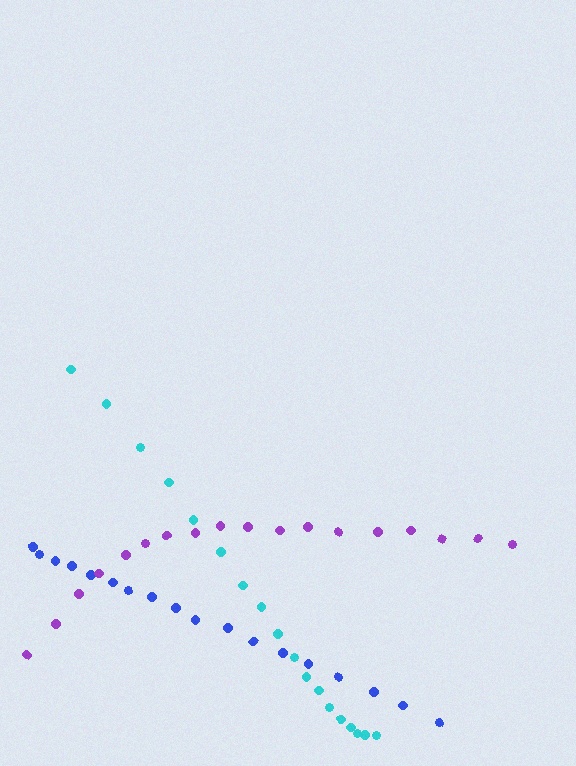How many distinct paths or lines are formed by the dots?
There are 3 distinct paths.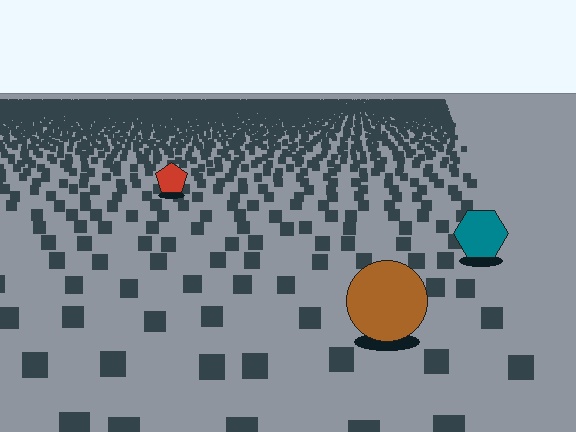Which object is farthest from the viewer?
The red pentagon is farthest from the viewer. It appears smaller and the ground texture around it is denser.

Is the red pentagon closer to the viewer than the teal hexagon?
No. The teal hexagon is closer — you can tell from the texture gradient: the ground texture is coarser near it.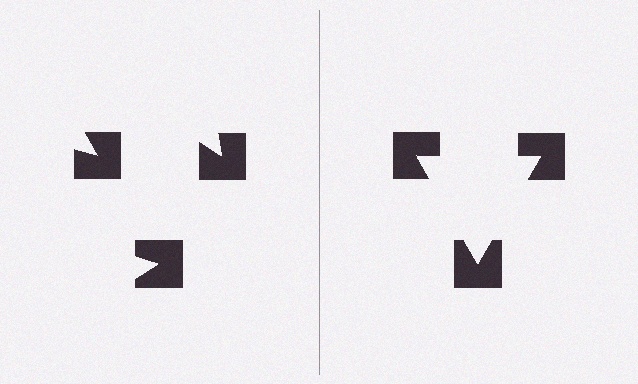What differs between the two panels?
The notched squares are positioned identically on both sides; only the wedge orientations differ. On the right they align to a triangle; on the left they are misaligned.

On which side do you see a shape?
An illusory triangle appears on the right side. On the left side the wedge cuts are rotated, so no coherent shape forms.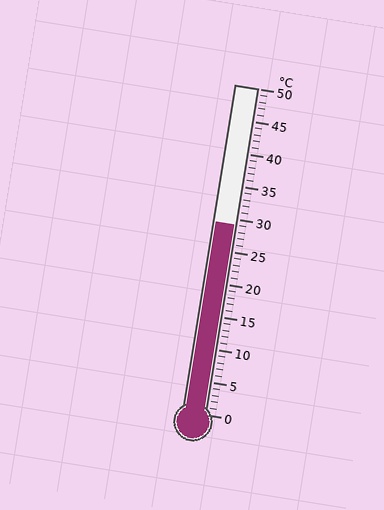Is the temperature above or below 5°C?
The temperature is above 5°C.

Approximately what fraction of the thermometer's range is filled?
The thermometer is filled to approximately 60% of its range.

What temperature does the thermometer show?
The thermometer shows approximately 29°C.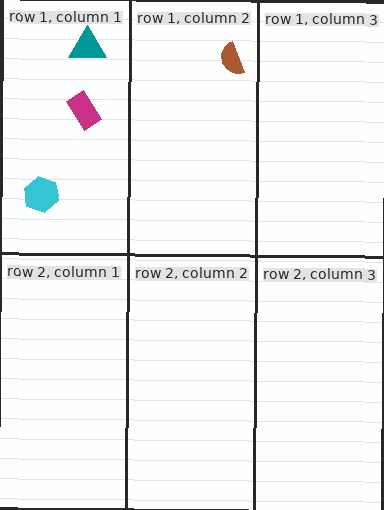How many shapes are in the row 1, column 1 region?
3.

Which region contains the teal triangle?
The row 1, column 1 region.